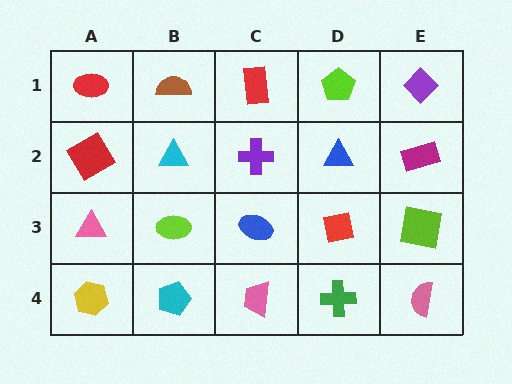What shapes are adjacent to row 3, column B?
A cyan triangle (row 2, column B), a cyan pentagon (row 4, column B), a pink triangle (row 3, column A), a blue ellipse (row 3, column C).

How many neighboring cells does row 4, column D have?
3.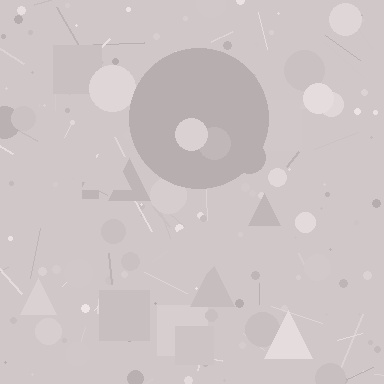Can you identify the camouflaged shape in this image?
The camouflaged shape is a circle.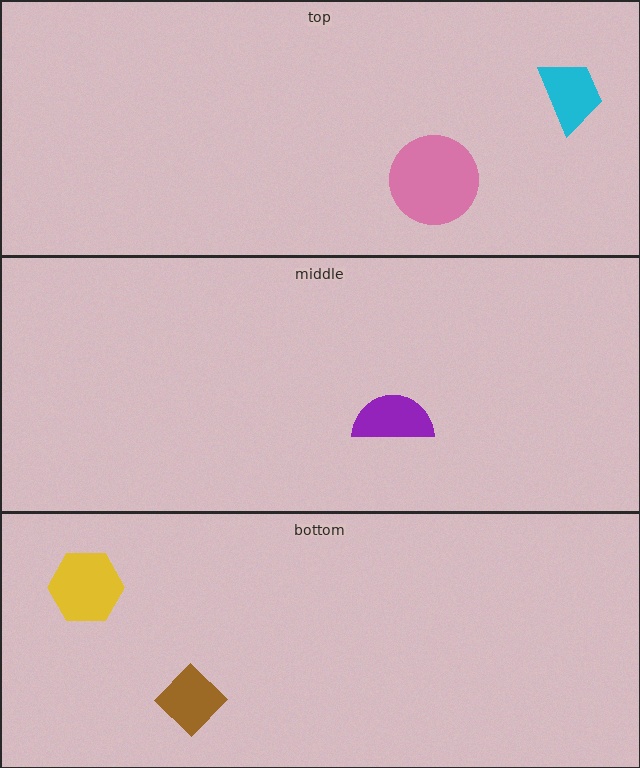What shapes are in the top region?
The cyan trapezoid, the pink circle.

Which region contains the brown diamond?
The bottom region.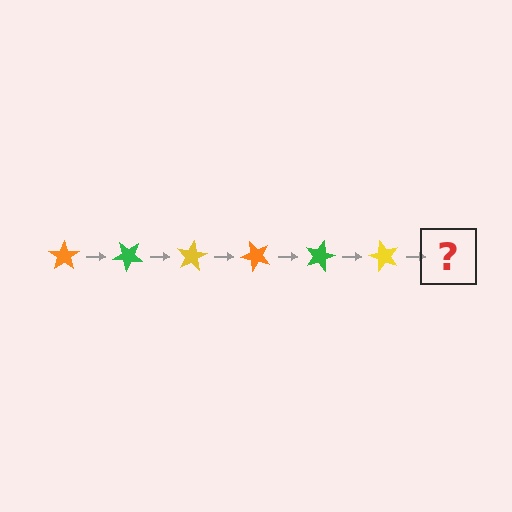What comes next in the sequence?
The next element should be an orange star, rotated 240 degrees from the start.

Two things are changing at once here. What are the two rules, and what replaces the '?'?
The two rules are that it rotates 40 degrees each step and the color cycles through orange, green, and yellow. The '?' should be an orange star, rotated 240 degrees from the start.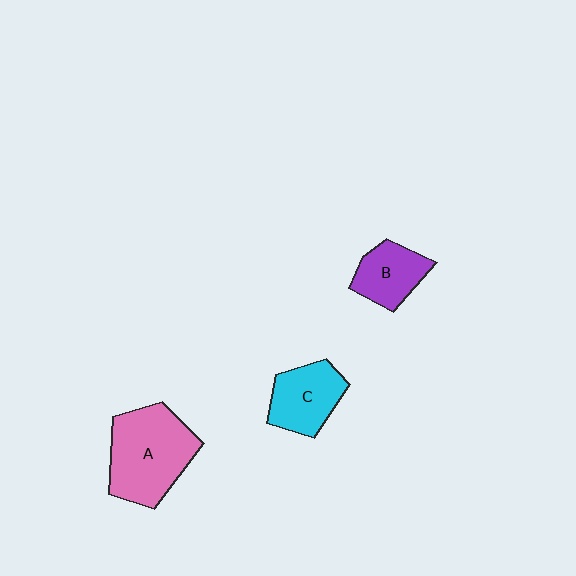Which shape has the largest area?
Shape A (pink).